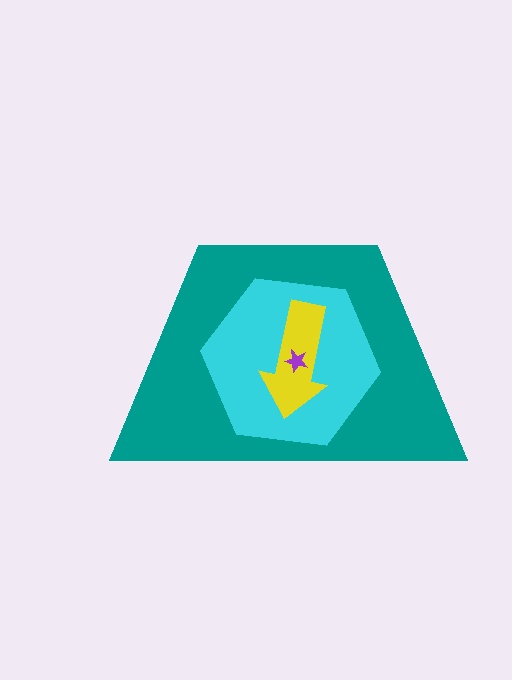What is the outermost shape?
The teal trapezoid.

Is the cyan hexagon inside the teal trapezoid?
Yes.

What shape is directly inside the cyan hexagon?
The yellow arrow.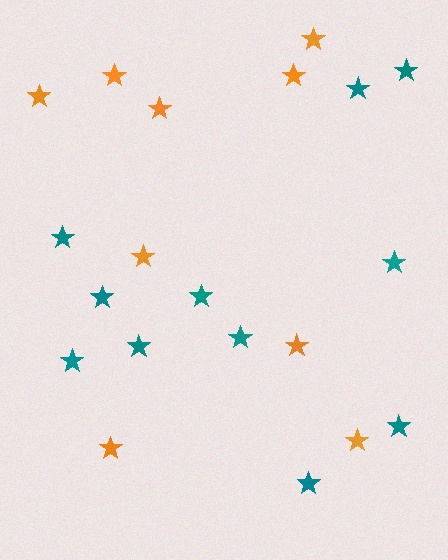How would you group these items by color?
There are 2 groups: one group of orange stars (9) and one group of teal stars (11).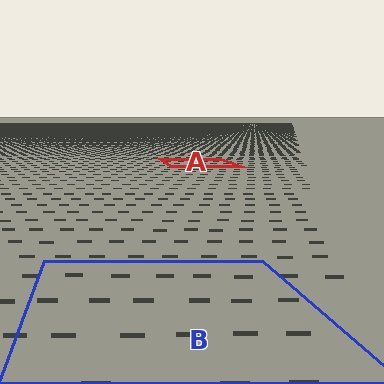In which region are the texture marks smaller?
The texture marks are smaller in region A, because it is farther away.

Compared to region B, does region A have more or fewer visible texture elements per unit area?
Region A has more texture elements per unit area — they are packed more densely because it is farther away.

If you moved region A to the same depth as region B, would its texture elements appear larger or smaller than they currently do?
They would appear larger. At a closer depth, the same texture elements are projected at a bigger on-screen size.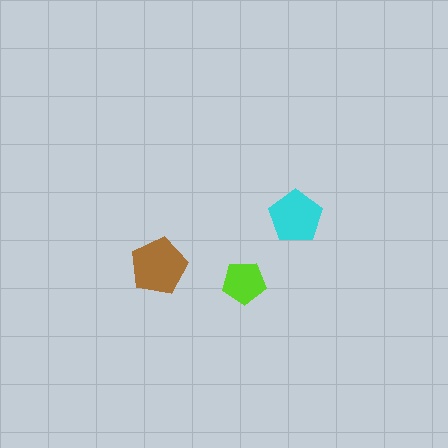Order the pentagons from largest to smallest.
the brown one, the cyan one, the lime one.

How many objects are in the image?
There are 3 objects in the image.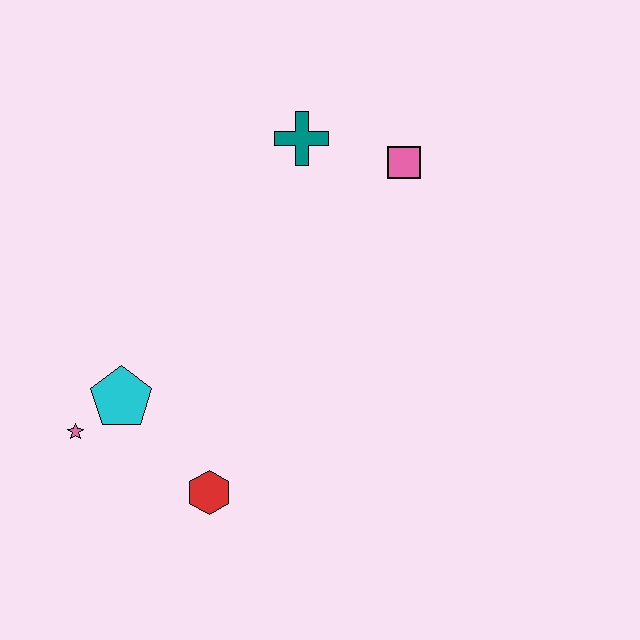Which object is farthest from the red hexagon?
The pink square is farthest from the red hexagon.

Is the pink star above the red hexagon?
Yes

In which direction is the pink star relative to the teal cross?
The pink star is below the teal cross.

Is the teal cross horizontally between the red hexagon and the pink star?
No